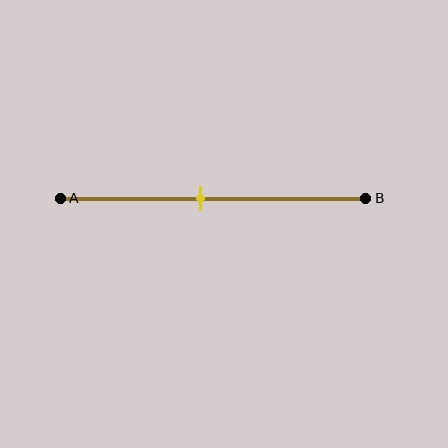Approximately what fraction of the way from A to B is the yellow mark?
The yellow mark is approximately 45% of the way from A to B.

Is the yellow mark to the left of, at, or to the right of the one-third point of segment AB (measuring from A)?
The yellow mark is to the right of the one-third point of segment AB.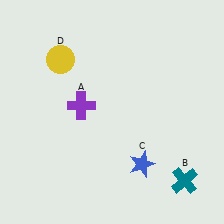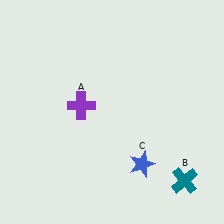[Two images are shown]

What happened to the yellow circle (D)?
The yellow circle (D) was removed in Image 2. It was in the top-left area of Image 1.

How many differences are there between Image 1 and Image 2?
There is 1 difference between the two images.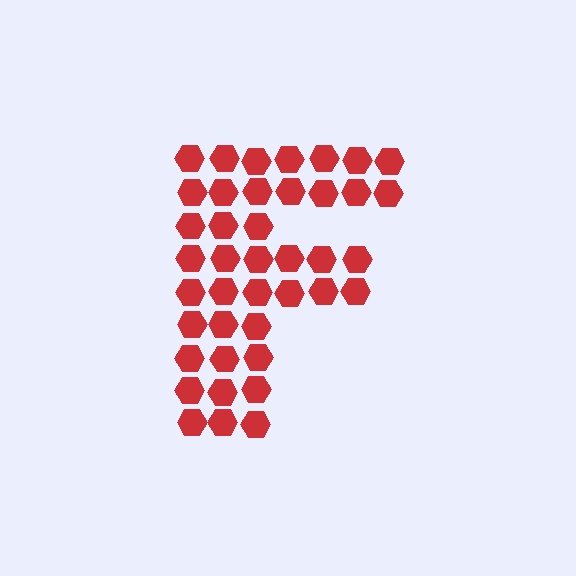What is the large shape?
The large shape is the letter F.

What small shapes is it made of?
It is made of small hexagons.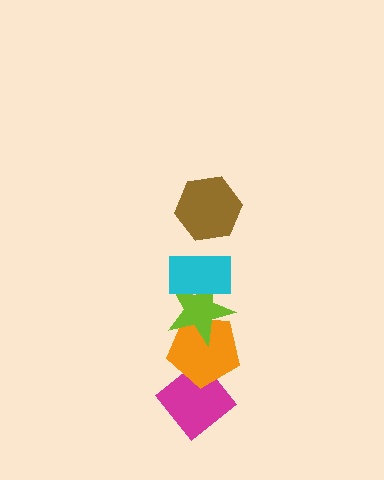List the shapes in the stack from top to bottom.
From top to bottom: the brown hexagon, the cyan rectangle, the lime star, the orange pentagon, the magenta diamond.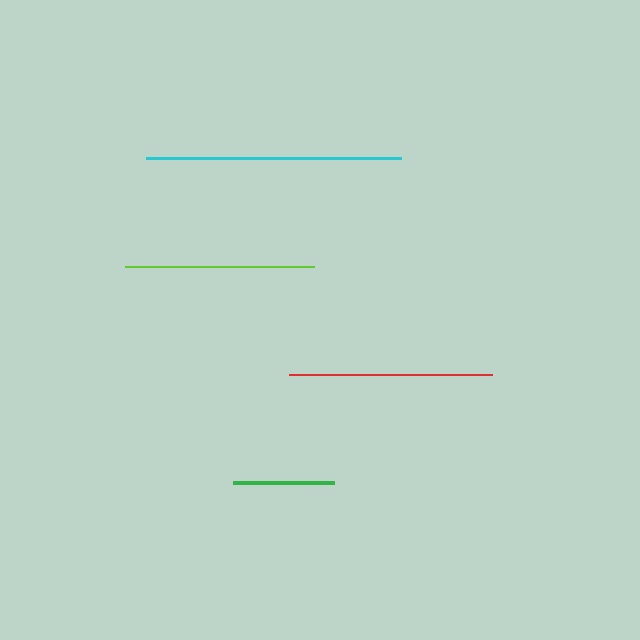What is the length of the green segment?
The green segment is approximately 101 pixels long.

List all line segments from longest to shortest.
From longest to shortest: cyan, red, lime, green.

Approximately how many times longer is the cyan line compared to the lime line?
The cyan line is approximately 1.3 times the length of the lime line.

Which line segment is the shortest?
The green line is the shortest at approximately 101 pixels.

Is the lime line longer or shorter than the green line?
The lime line is longer than the green line.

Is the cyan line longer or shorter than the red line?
The cyan line is longer than the red line.